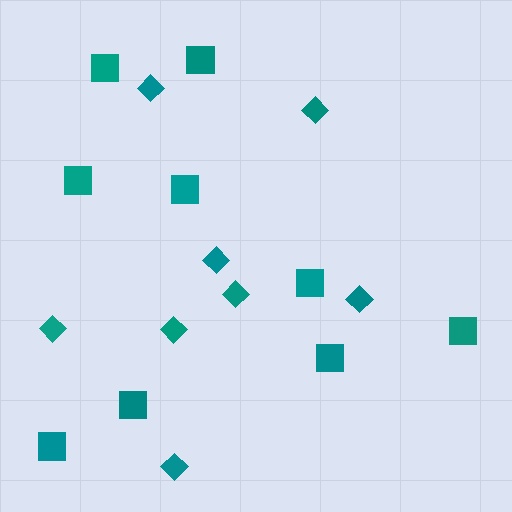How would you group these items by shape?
There are 2 groups: one group of diamonds (8) and one group of squares (9).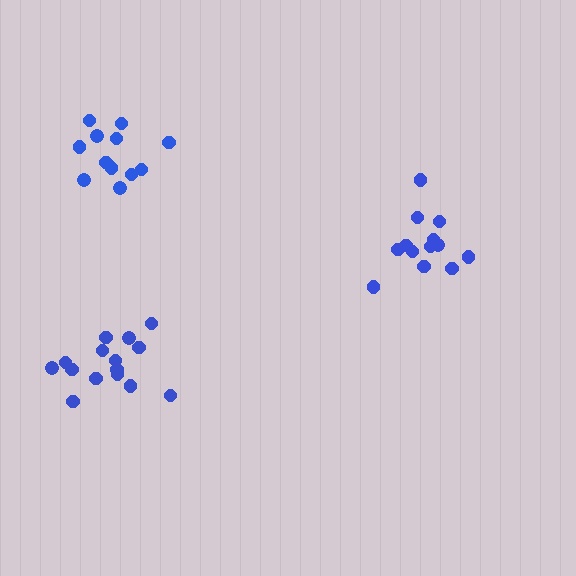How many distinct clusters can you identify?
There are 3 distinct clusters.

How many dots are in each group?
Group 1: 13 dots, Group 2: 15 dots, Group 3: 12 dots (40 total).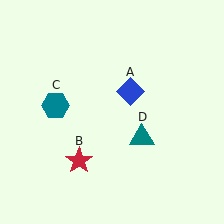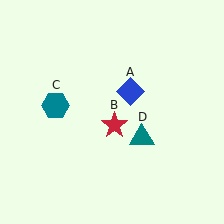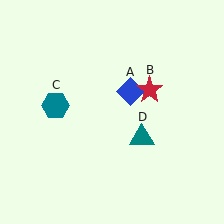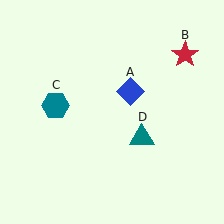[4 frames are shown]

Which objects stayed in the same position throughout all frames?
Blue diamond (object A) and teal hexagon (object C) and teal triangle (object D) remained stationary.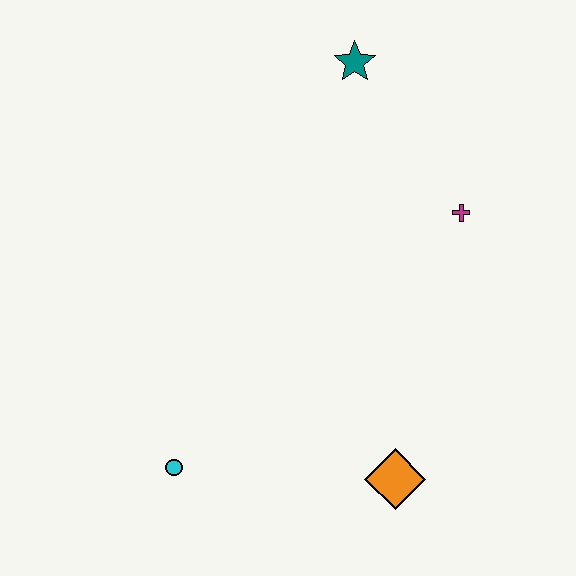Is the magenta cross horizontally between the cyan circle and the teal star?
No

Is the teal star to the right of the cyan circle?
Yes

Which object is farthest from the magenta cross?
The cyan circle is farthest from the magenta cross.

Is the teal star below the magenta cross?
No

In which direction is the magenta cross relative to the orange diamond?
The magenta cross is above the orange diamond.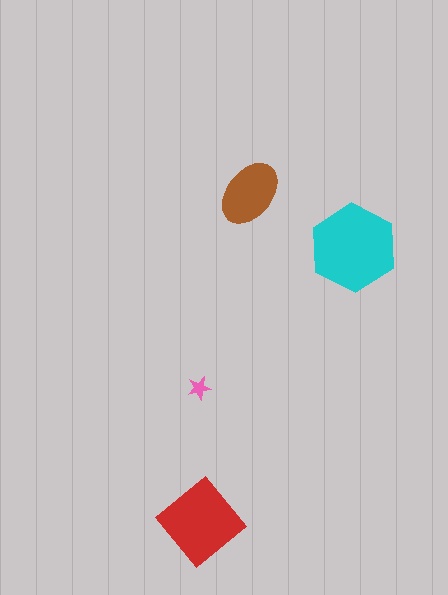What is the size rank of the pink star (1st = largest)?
4th.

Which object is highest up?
The brown ellipse is topmost.